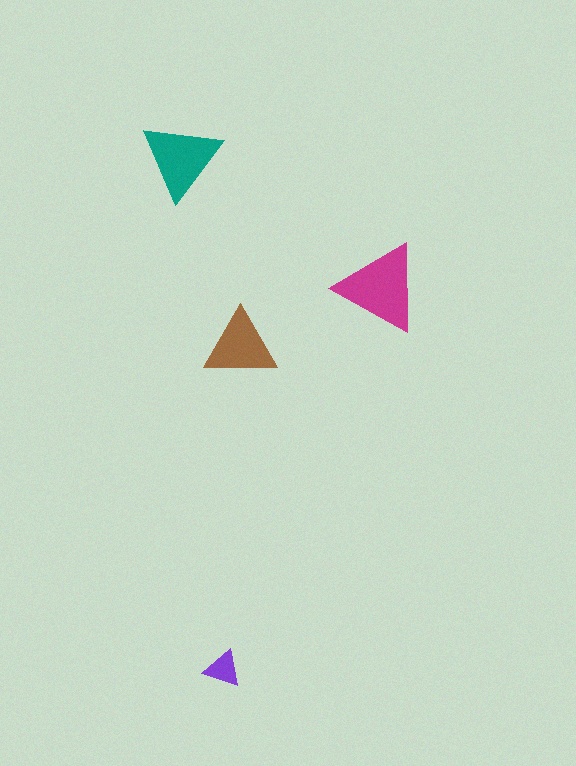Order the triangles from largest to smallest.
the magenta one, the teal one, the brown one, the purple one.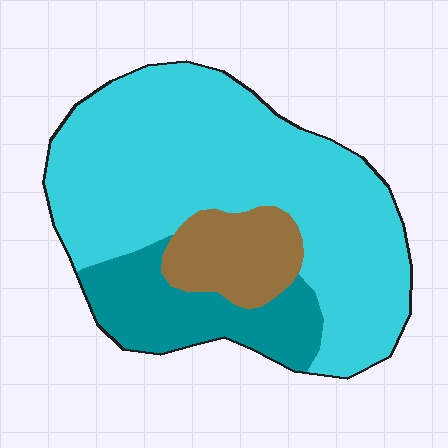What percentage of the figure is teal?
Teal takes up less than a quarter of the figure.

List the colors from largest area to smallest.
From largest to smallest: cyan, teal, brown.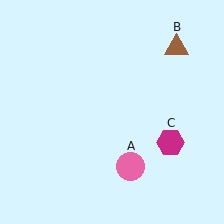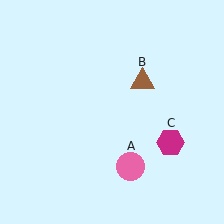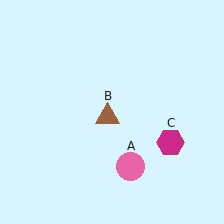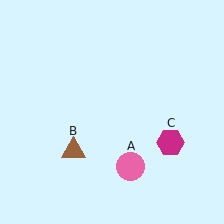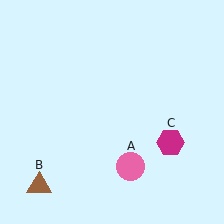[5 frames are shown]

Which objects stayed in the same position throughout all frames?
Pink circle (object A) and magenta hexagon (object C) remained stationary.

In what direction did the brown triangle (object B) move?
The brown triangle (object B) moved down and to the left.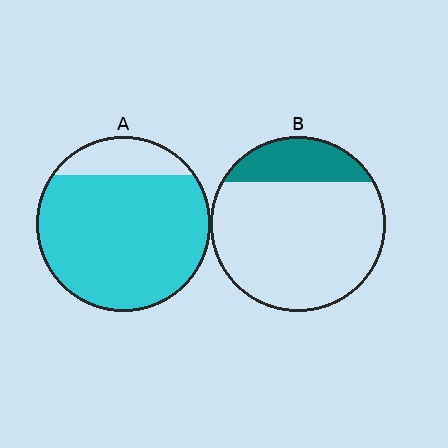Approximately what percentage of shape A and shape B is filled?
A is approximately 85% and B is approximately 20%.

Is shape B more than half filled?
No.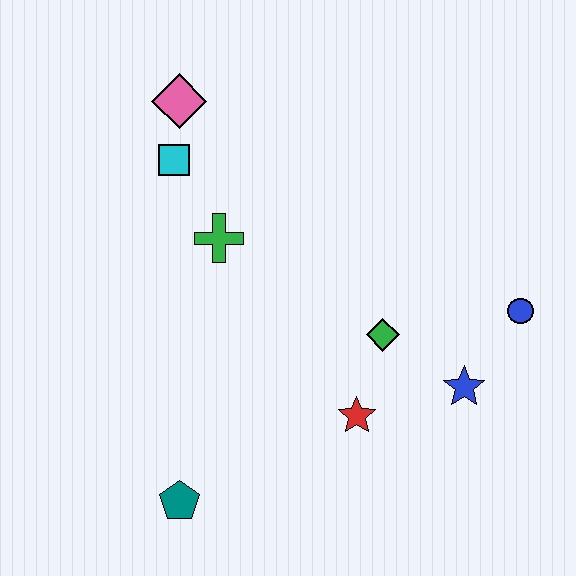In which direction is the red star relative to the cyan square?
The red star is below the cyan square.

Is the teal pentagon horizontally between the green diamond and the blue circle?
No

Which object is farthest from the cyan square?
The blue circle is farthest from the cyan square.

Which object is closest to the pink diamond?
The cyan square is closest to the pink diamond.